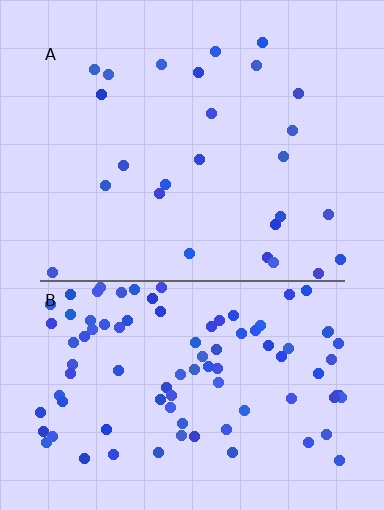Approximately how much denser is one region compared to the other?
Approximately 3.6× — region B over region A.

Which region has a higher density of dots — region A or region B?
B (the bottom).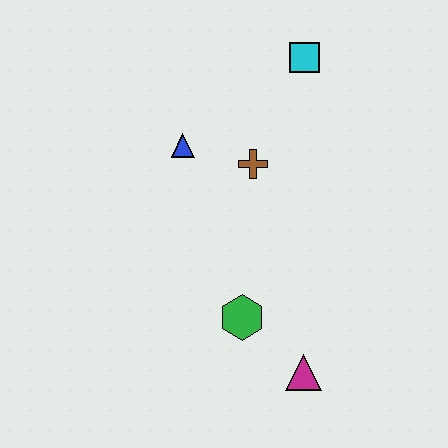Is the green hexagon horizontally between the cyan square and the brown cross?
No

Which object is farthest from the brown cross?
The magenta triangle is farthest from the brown cross.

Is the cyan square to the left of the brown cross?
No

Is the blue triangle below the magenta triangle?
No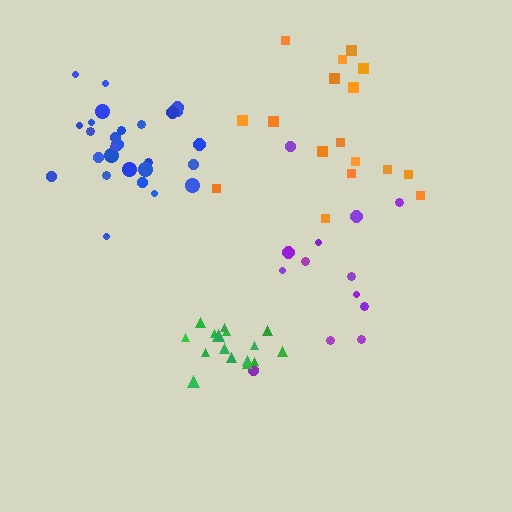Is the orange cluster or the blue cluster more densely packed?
Blue.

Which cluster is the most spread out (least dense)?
Orange.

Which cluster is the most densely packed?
Blue.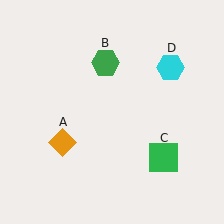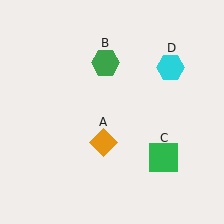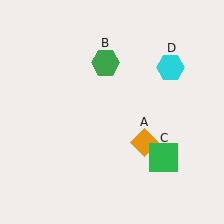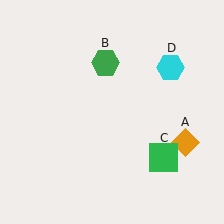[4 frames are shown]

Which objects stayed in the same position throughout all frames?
Green hexagon (object B) and green square (object C) and cyan hexagon (object D) remained stationary.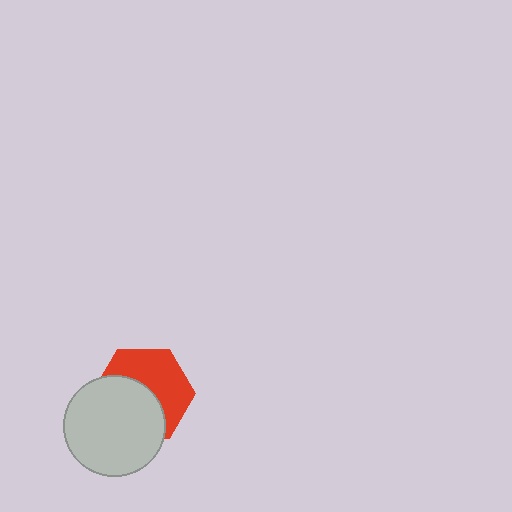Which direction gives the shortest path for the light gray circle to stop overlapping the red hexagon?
Moving toward the lower-left gives the shortest separation.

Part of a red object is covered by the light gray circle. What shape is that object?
It is a hexagon.